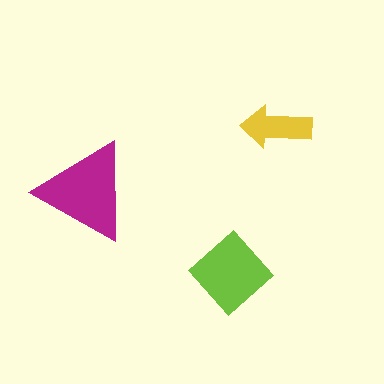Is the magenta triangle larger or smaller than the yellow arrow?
Larger.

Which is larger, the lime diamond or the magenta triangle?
The magenta triangle.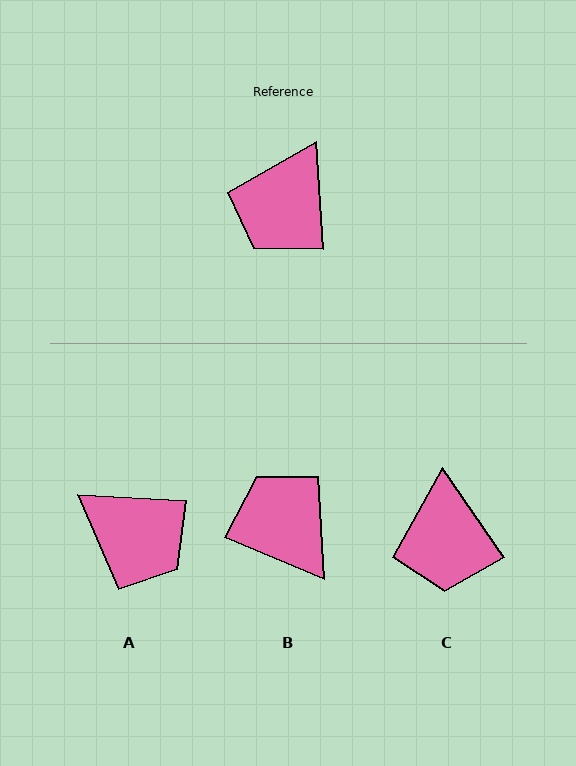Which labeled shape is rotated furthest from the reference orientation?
B, about 116 degrees away.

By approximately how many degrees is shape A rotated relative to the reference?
Approximately 84 degrees counter-clockwise.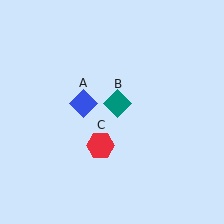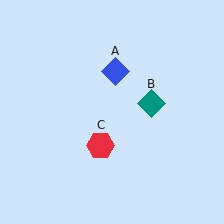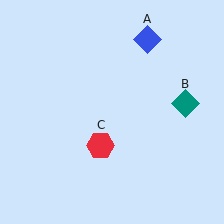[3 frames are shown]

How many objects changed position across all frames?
2 objects changed position: blue diamond (object A), teal diamond (object B).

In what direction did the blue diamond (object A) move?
The blue diamond (object A) moved up and to the right.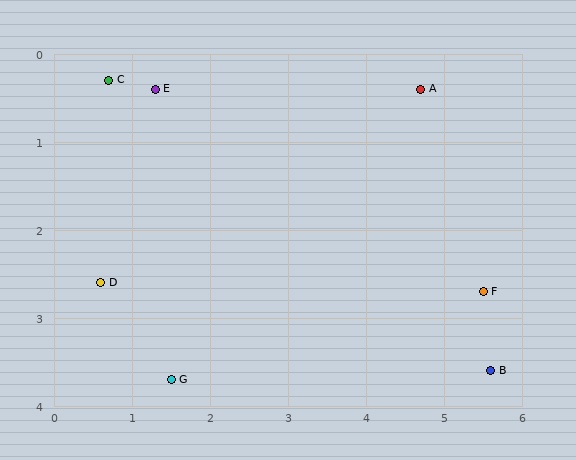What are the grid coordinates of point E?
Point E is at approximately (1.3, 0.4).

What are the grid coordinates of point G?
Point G is at approximately (1.5, 3.7).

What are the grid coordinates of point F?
Point F is at approximately (5.5, 2.7).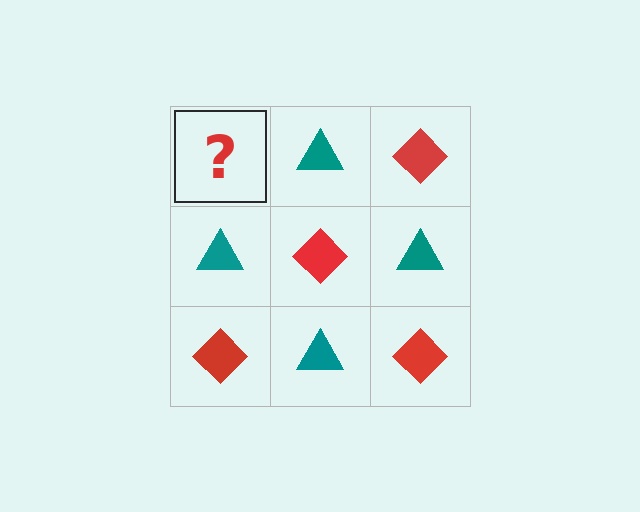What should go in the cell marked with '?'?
The missing cell should contain a red diamond.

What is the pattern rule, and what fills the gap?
The rule is that it alternates red diamond and teal triangle in a checkerboard pattern. The gap should be filled with a red diamond.